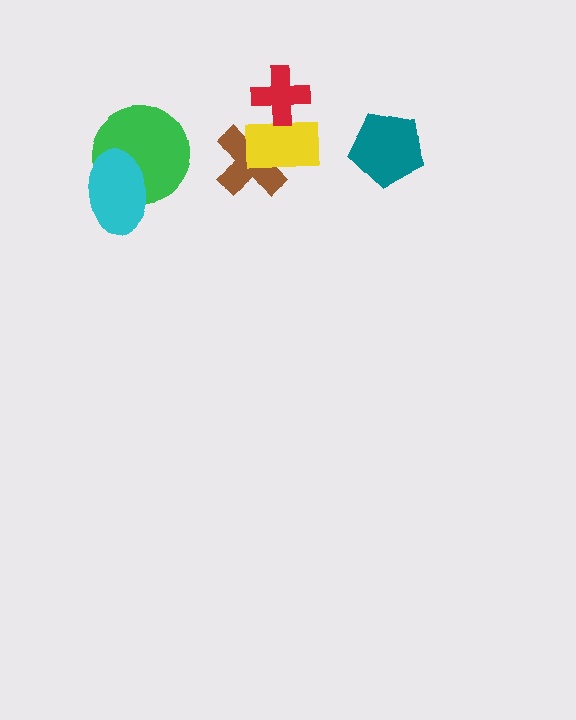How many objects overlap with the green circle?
1 object overlaps with the green circle.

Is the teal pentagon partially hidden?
No, no other shape covers it.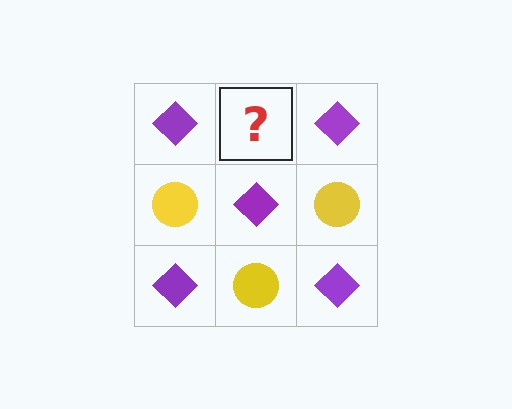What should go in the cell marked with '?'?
The missing cell should contain a yellow circle.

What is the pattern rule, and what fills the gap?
The rule is that it alternates purple diamond and yellow circle in a checkerboard pattern. The gap should be filled with a yellow circle.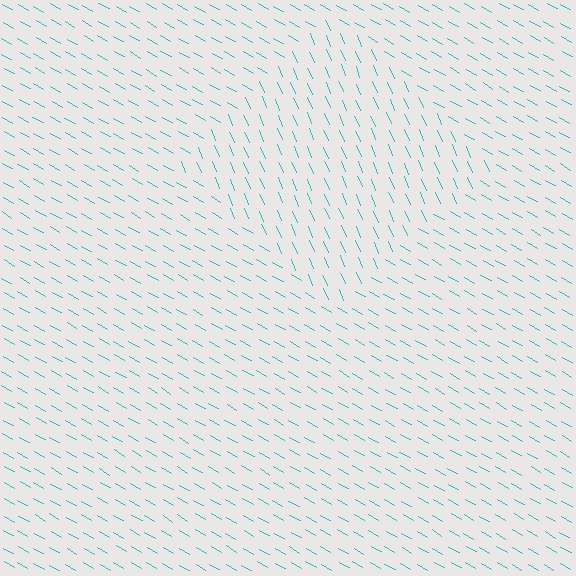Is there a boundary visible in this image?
Yes, there is a texture boundary formed by a change in line orientation.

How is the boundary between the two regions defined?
The boundary is defined purely by a change in line orientation (approximately 37 degrees difference). All lines are the same color and thickness.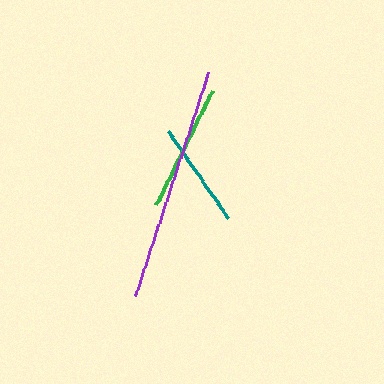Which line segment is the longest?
The purple line is the longest at approximately 236 pixels.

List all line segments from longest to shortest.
From longest to shortest: purple, green, teal.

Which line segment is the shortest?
The teal line is the shortest at approximately 105 pixels.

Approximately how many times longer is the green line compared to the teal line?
The green line is approximately 1.2 times the length of the teal line.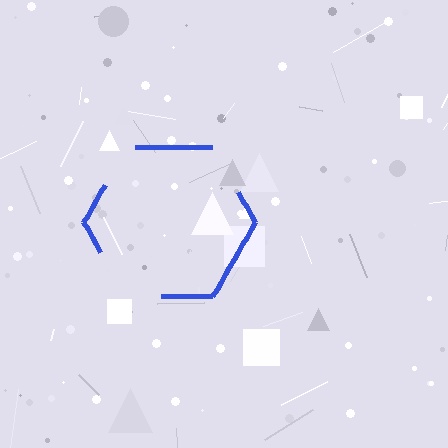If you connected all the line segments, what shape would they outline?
They would outline a hexagon.